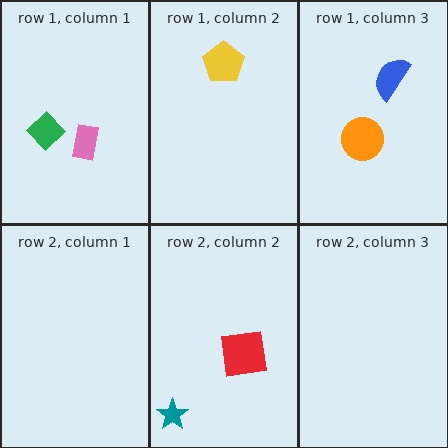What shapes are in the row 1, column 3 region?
The orange circle, the blue semicircle.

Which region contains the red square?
The row 2, column 2 region.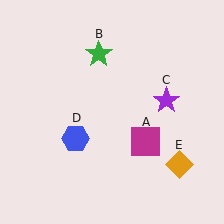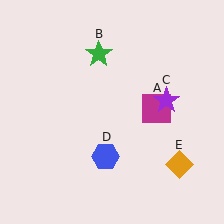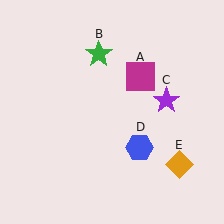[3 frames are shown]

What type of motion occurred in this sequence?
The magenta square (object A), blue hexagon (object D) rotated counterclockwise around the center of the scene.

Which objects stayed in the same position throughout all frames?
Green star (object B) and purple star (object C) and orange diamond (object E) remained stationary.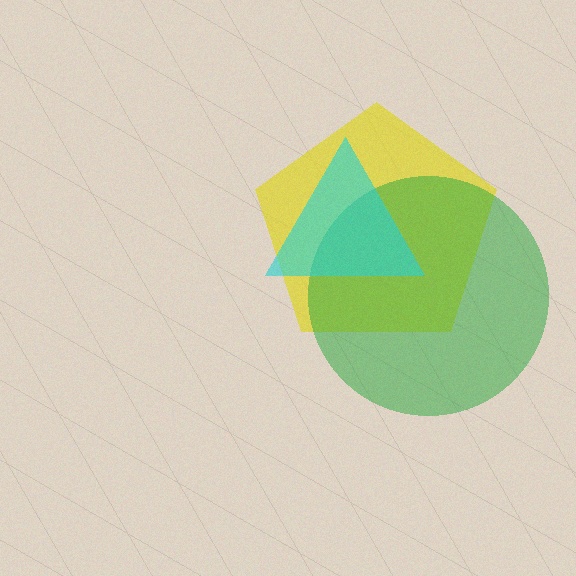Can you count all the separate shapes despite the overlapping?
Yes, there are 3 separate shapes.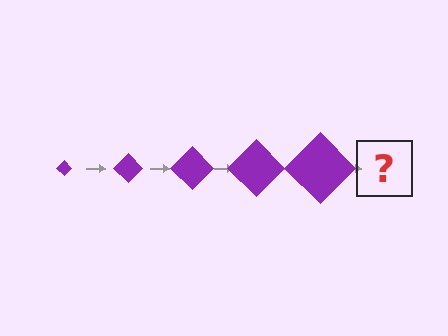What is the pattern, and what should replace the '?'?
The pattern is that the diamond gets progressively larger each step. The '?' should be a purple diamond, larger than the previous one.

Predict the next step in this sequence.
The next step is a purple diamond, larger than the previous one.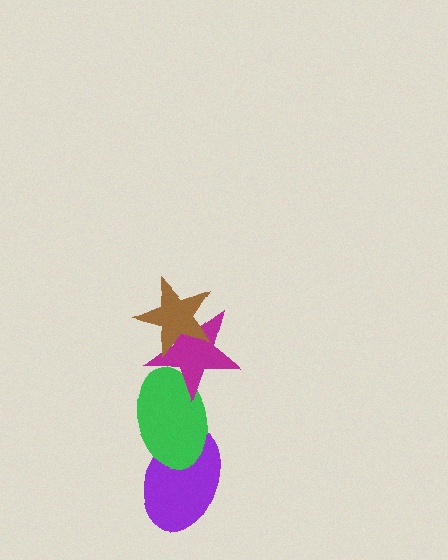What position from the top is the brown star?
The brown star is 1st from the top.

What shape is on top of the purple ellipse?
The green ellipse is on top of the purple ellipse.